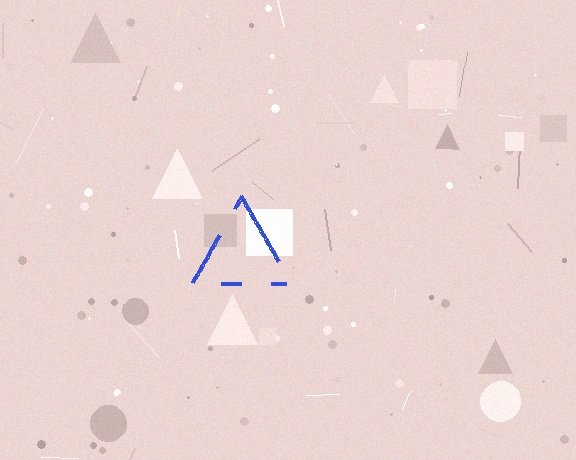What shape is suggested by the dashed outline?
The dashed outline suggests a triangle.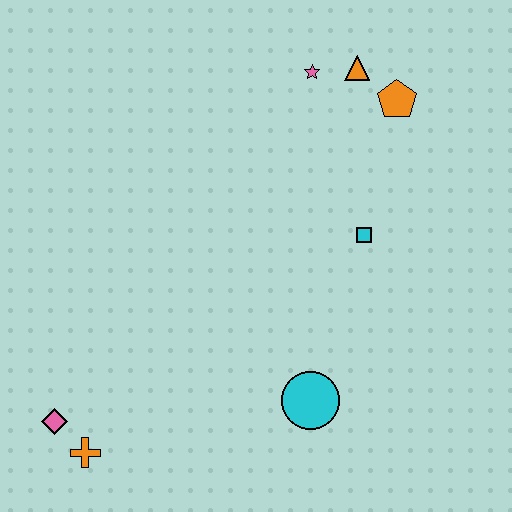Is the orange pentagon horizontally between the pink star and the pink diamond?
No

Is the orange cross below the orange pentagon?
Yes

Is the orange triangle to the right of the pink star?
Yes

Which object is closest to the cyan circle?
The cyan square is closest to the cyan circle.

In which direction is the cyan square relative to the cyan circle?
The cyan square is above the cyan circle.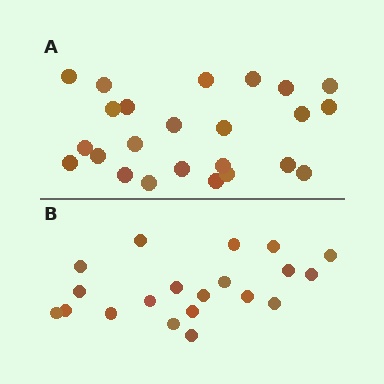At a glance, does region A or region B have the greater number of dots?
Region A (the top region) has more dots.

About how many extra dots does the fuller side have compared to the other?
Region A has about 4 more dots than region B.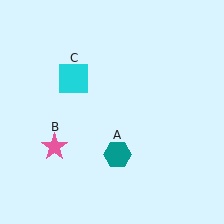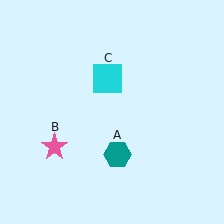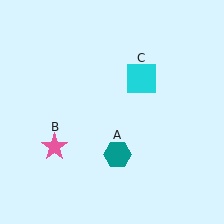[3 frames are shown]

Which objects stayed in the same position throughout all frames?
Teal hexagon (object A) and pink star (object B) remained stationary.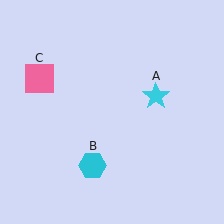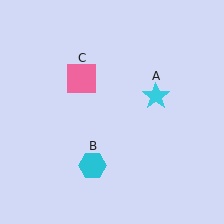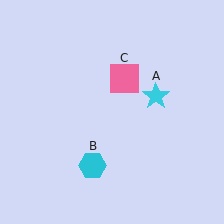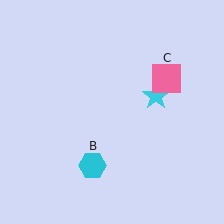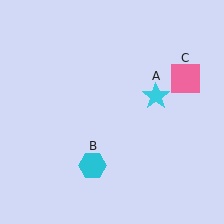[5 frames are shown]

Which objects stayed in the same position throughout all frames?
Cyan star (object A) and cyan hexagon (object B) remained stationary.